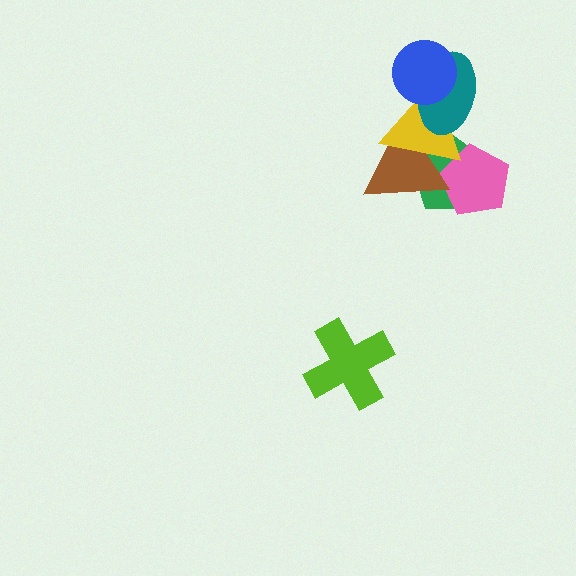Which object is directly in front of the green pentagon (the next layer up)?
The pink pentagon is directly in front of the green pentagon.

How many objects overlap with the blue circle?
2 objects overlap with the blue circle.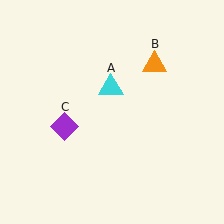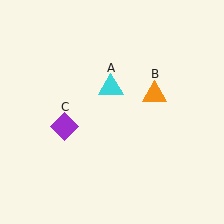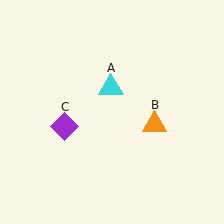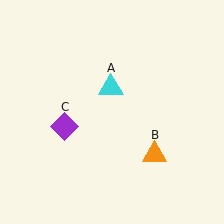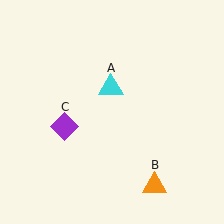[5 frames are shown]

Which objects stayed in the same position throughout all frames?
Cyan triangle (object A) and purple diamond (object C) remained stationary.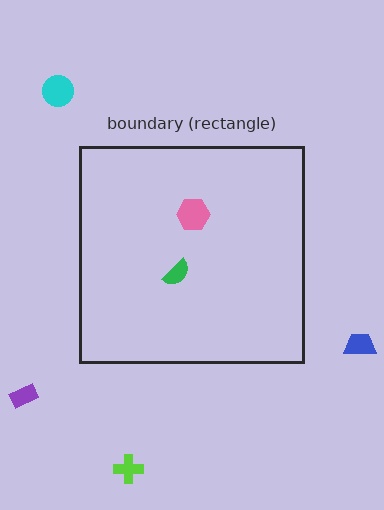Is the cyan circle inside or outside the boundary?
Outside.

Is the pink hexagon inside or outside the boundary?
Inside.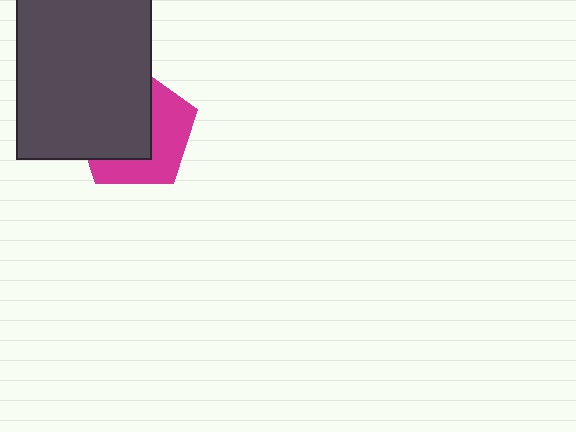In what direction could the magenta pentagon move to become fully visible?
The magenta pentagon could move toward the lower-right. That would shift it out from behind the dark gray rectangle entirely.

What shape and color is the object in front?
The object in front is a dark gray rectangle.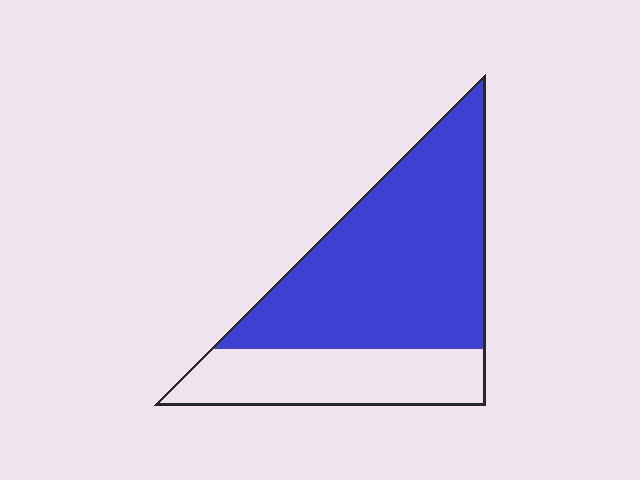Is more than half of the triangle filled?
Yes.